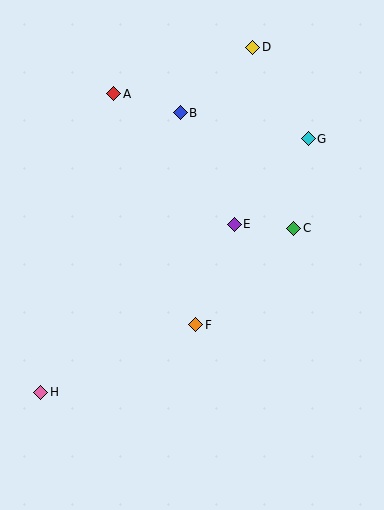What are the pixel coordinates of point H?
Point H is at (41, 392).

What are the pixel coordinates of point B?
Point B is at (180, 113).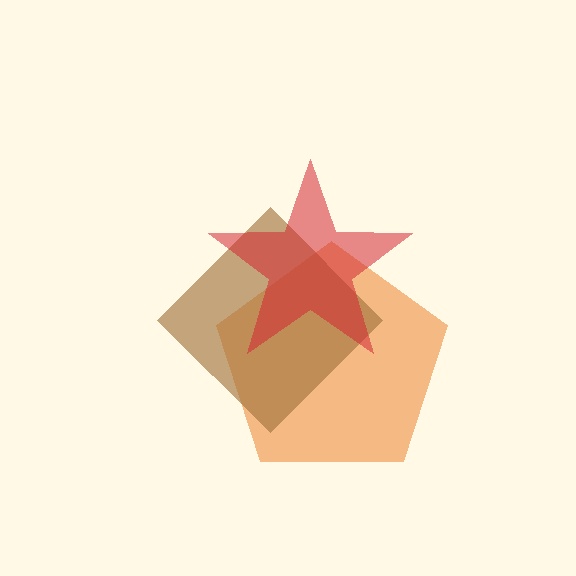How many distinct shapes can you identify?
There are 3 distinct shapes: an orange pentagon, a brown diamond, a red star.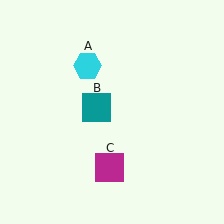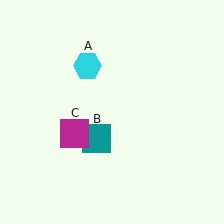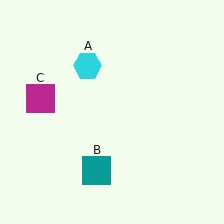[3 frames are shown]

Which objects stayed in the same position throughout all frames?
Cyan hexagon (object A) remained stationary.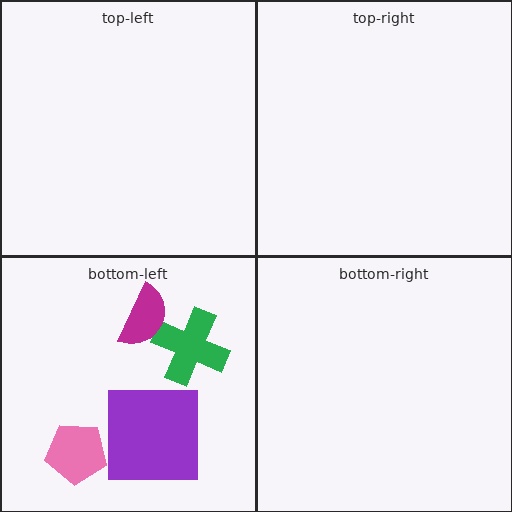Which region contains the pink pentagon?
The bottom-left region.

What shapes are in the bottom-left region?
The green cross, the magenta semicircle, the purple square, the pink pentagon.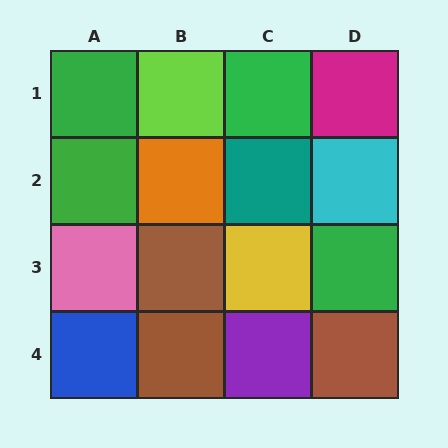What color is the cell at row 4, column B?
Brown.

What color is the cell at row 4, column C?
Purple.